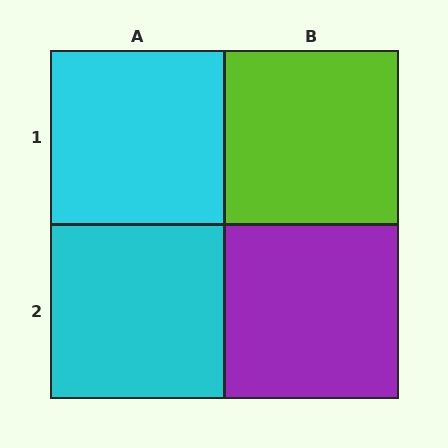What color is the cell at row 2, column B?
Purple.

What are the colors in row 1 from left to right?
Cyan, lime.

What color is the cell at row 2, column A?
Cyan.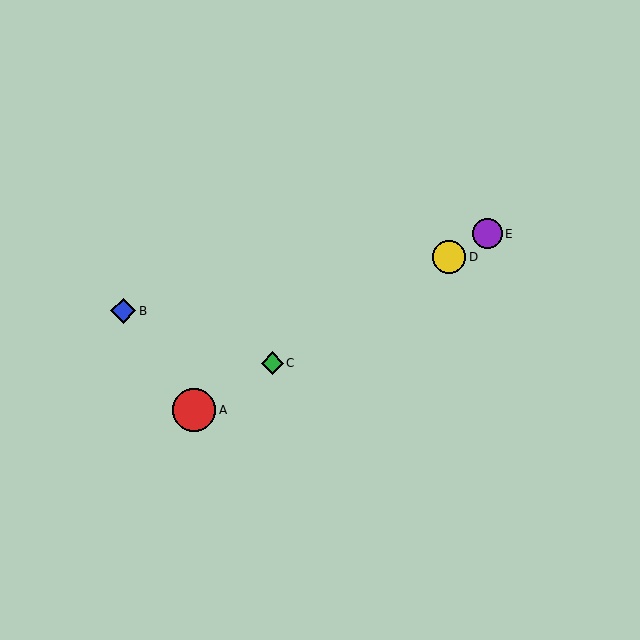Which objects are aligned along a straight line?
Objects A, C, D, E are aligned along a straight line.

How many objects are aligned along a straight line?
4 objects (A, C, D, E) are aligned along a straight line.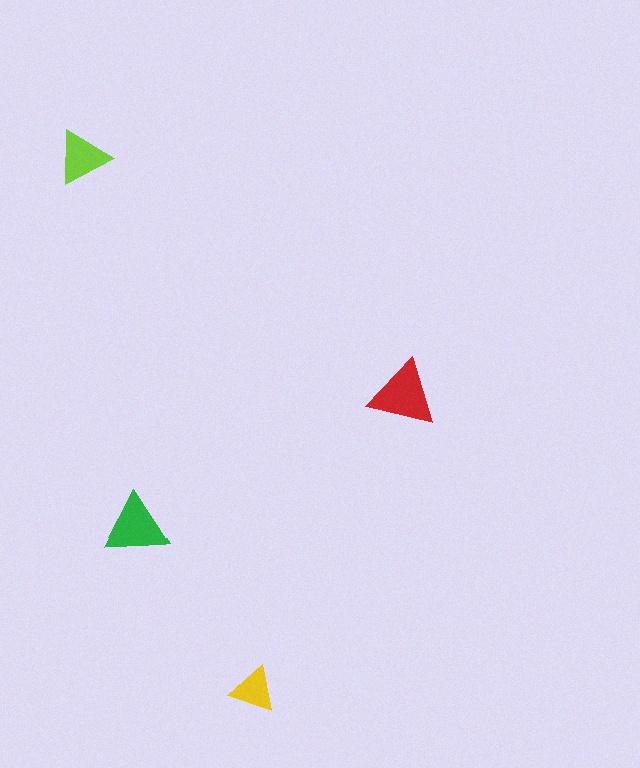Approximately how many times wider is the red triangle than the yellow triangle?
About 1.5 times wider.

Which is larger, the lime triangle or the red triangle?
The red one.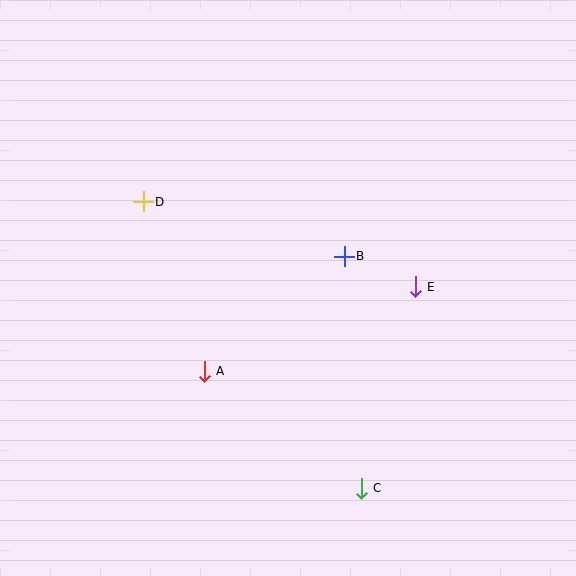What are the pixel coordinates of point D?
Point D is at (143, 202).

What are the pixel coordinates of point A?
Point A is at (204, 371).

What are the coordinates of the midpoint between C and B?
The midpoint between C and B is at (353, 372).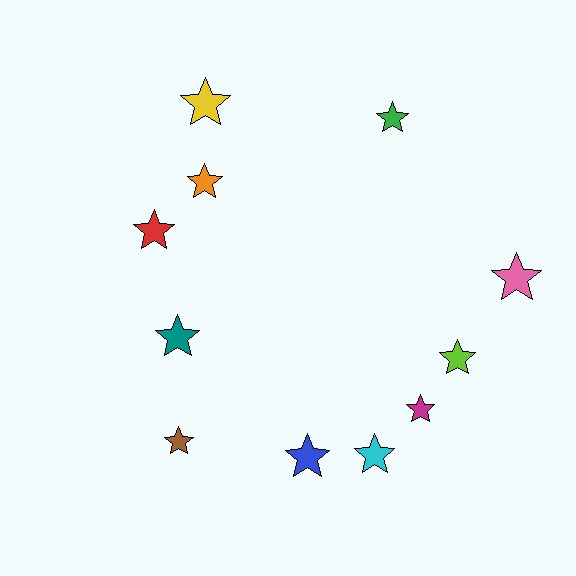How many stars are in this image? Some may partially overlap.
There are 11 stars.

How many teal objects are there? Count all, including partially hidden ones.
There is 1 teal object.